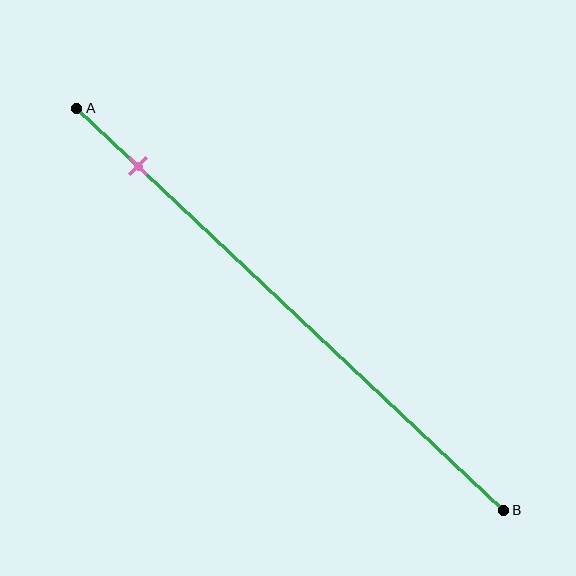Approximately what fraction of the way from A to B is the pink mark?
The pink mark is approximately 15% of the way from A to B.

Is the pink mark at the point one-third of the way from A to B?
No, the mark is at about 15% from A, not at the 33% one-third point.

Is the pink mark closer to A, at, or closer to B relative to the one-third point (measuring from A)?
The pink mark is closer to point A than the one-third point of segment AB.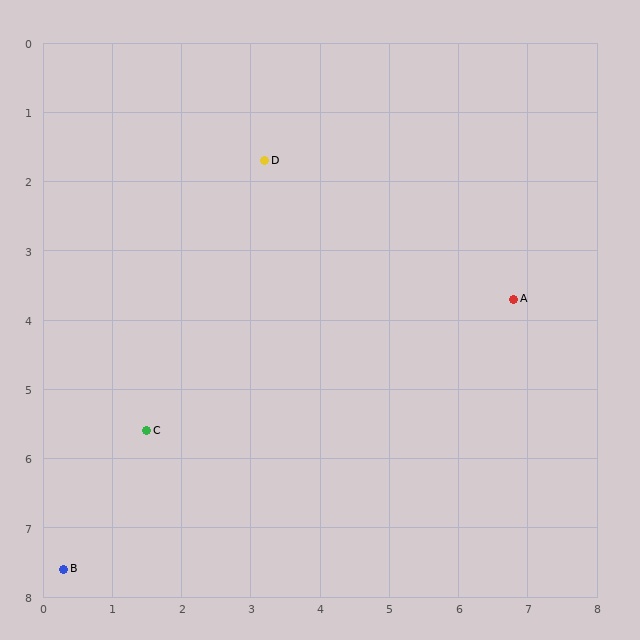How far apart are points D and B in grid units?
Points D and B are about 6.6 grid units apart.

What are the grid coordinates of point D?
Point D is at approximately (3.2, 1.7).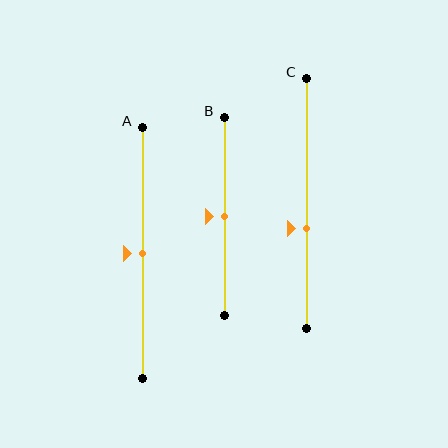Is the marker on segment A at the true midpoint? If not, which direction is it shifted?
Yes, the marker on segment A is at the true midpoint.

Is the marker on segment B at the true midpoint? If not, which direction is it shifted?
Yes, the marker on segment B is at the true midpoint.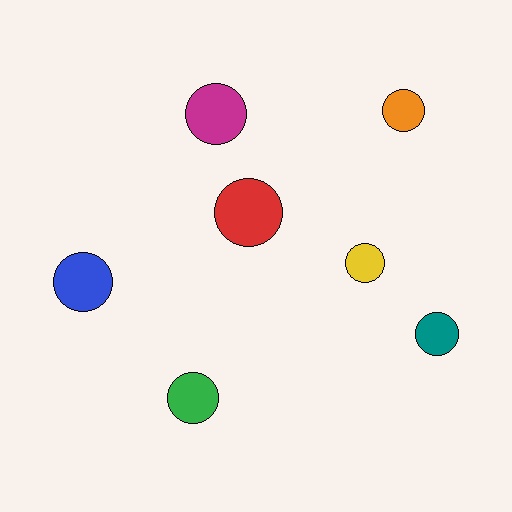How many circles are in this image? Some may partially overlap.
There are 7 circles.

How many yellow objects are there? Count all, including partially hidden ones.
There is 1 yellow object.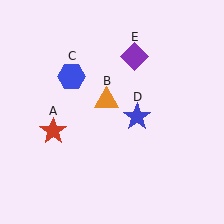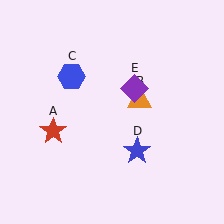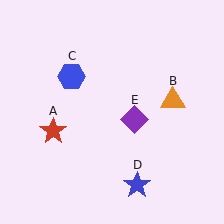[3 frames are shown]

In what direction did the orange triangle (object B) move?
The orange triangle (object B) moved right.